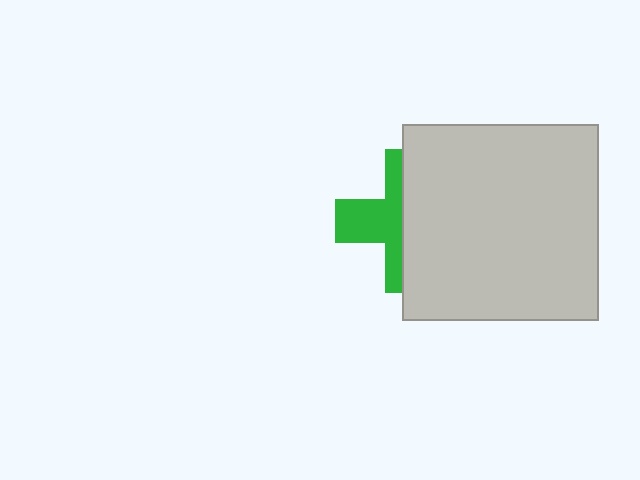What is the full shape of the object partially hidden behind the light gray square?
The partially hidden object is a green cross.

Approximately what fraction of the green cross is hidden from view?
Roughly 57% of the green cross is hidden behind the light gray square.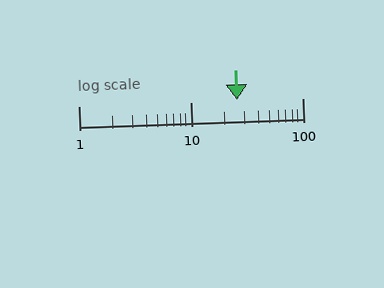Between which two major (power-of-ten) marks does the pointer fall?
The pointer is between 10 and 100.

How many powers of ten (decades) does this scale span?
The scale spans 2 decades, from 1 to 100.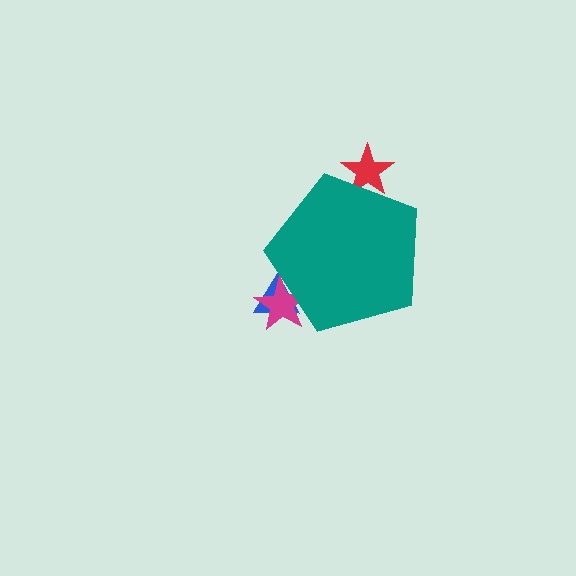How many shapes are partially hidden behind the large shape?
3 shapes are partially hidden.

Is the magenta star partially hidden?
Yes, the magenta star is partially hidden behind the teal pentagon.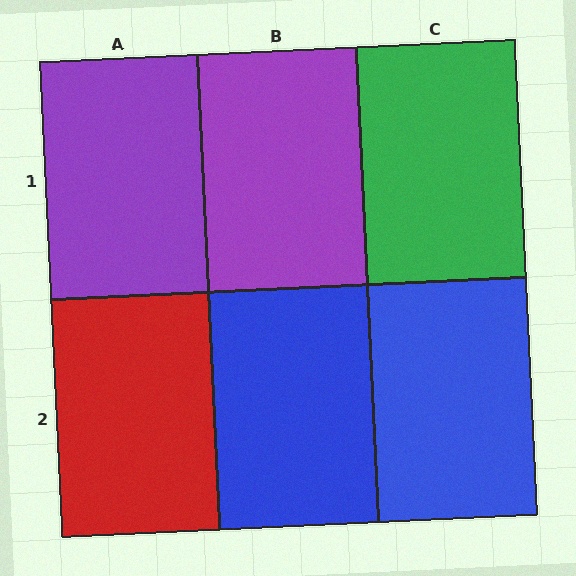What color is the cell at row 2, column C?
Blue.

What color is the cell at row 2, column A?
Red.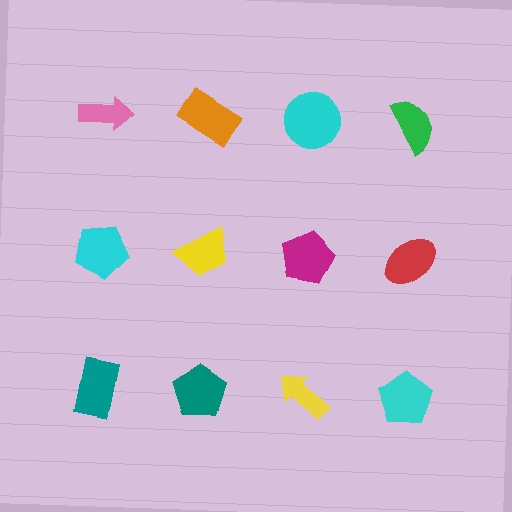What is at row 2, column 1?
A cyan pentagon.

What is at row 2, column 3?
A magenta pentagon.